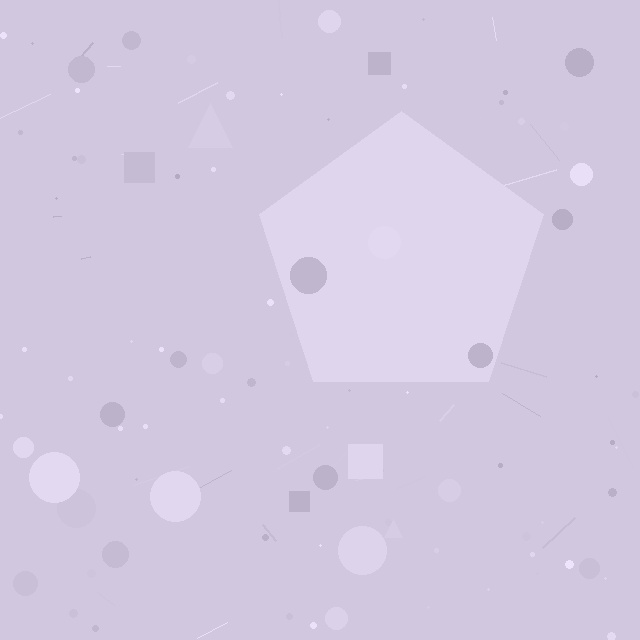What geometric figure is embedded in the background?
A pentagon is embedded in the background.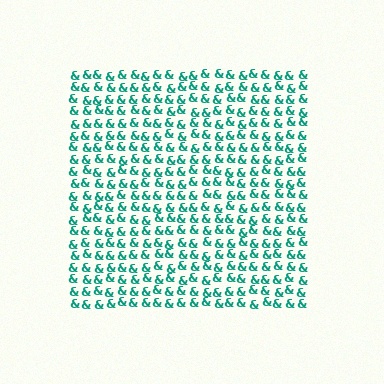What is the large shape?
The large shape is a square.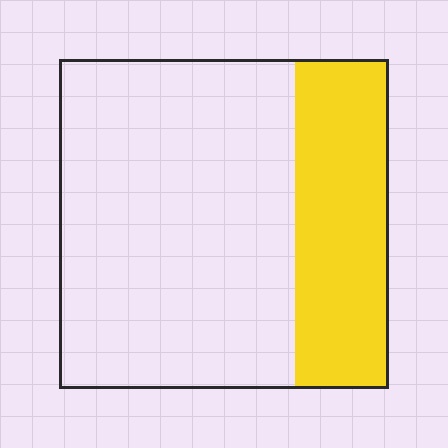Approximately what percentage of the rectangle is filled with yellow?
Approximately 30%.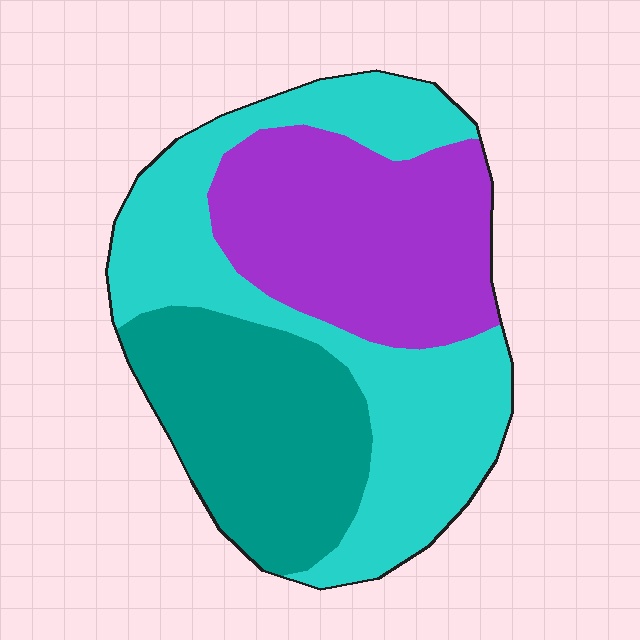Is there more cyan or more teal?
Cyan.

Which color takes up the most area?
Cyan, at roughly 40%.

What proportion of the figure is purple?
Purple covers about 30% of the figure.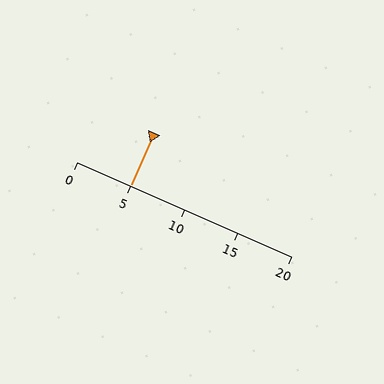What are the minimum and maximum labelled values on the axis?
The axis runs from 0 to 20.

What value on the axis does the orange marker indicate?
The marker indicates approximately 5.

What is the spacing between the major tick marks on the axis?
The major ticks are spaced 5 apart.